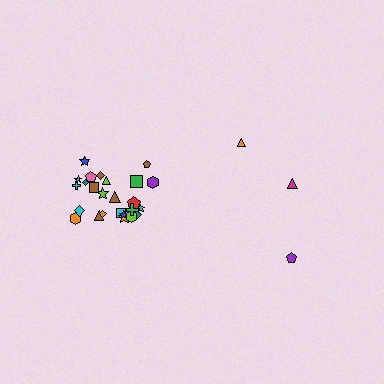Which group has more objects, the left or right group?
The left group.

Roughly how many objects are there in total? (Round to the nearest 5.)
Roughly 30 objects in total.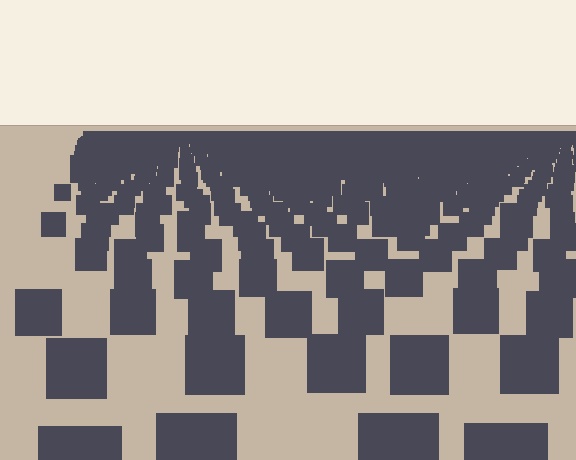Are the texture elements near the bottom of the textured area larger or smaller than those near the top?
Larger. Near the bottom, elements are closer to the viewer and appear at a bigger on-screen size.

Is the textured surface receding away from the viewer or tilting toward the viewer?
The surface is receding away from the viewer. Texture elements get smaller and denser toward the top.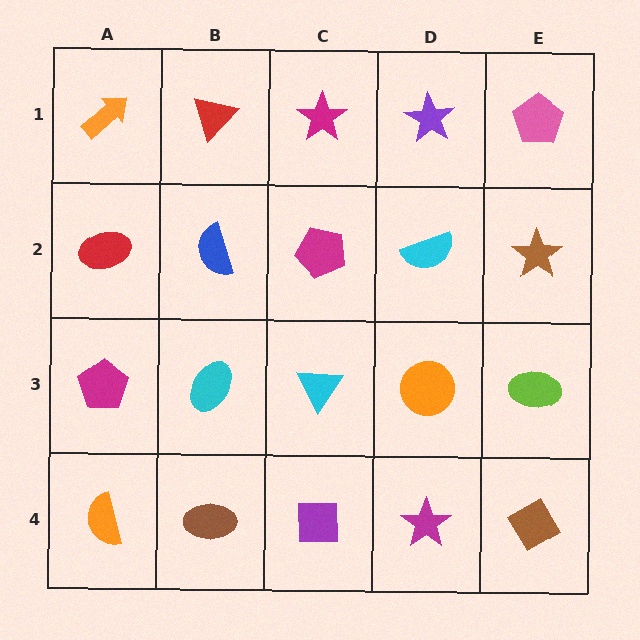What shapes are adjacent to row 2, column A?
An orange arrow (row 1, column A), a magenta pentagon (row 3, column A), a blue semicircle (row 2, column B).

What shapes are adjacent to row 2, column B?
A red triangle (row 1, column B), a cyan ellipse (row 3, column B), a red ellipse (row 2, column A), a magenta pentagon (row 2, column C).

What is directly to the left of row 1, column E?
A purple star.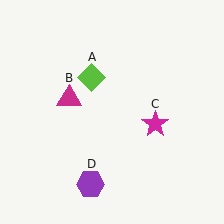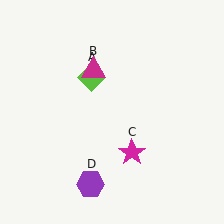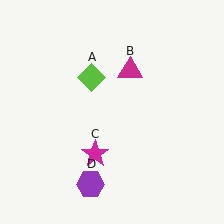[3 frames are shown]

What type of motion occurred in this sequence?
The magenta triangle (object B), magenta star (object C) rotated clockwise around the center of the scene.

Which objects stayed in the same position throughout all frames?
Lime diamond (object A) and purple hexagon (object D) remained stationary.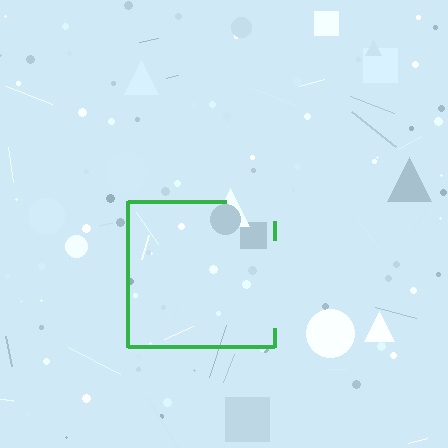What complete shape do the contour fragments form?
The contour fragments form a square.